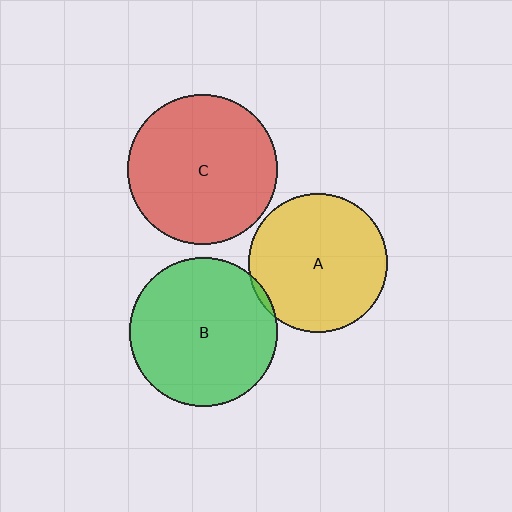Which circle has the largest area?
Circle C (red).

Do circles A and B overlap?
Yes.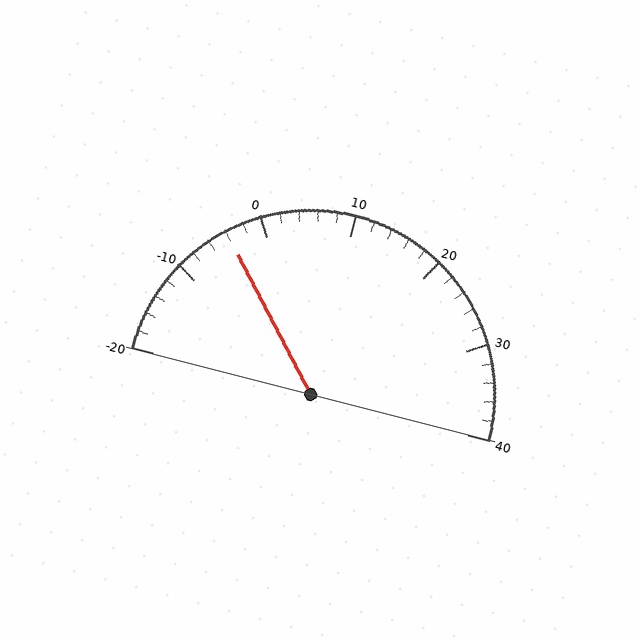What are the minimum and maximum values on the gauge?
The gauge ranges from -20 to 40.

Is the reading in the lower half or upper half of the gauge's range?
The reading is in the lower half of the range (-20 to 40).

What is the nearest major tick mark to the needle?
The nearest major tick mark is 0.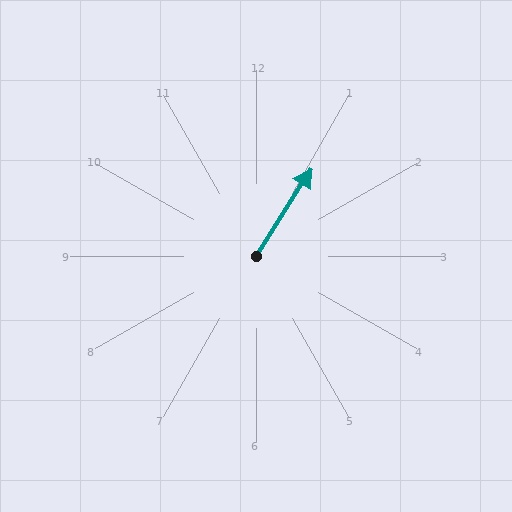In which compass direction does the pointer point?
Northeast.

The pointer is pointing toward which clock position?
Roughly 1 o'clock.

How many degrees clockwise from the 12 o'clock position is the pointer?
Approximately 32 degrees.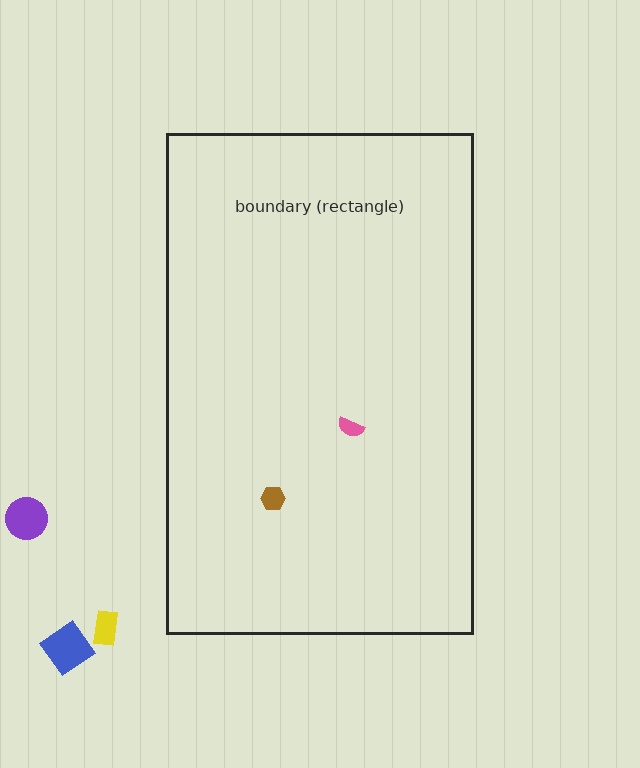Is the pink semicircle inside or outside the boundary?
Inside.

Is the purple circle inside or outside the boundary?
Outside.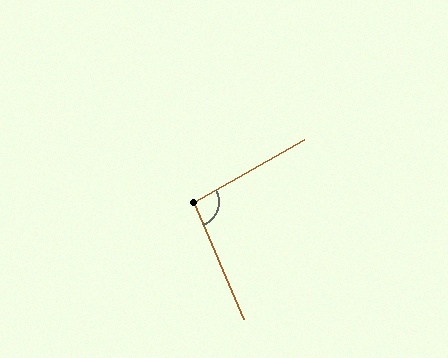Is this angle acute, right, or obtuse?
It is obtuse.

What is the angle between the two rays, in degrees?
Approximately 96 degrees.